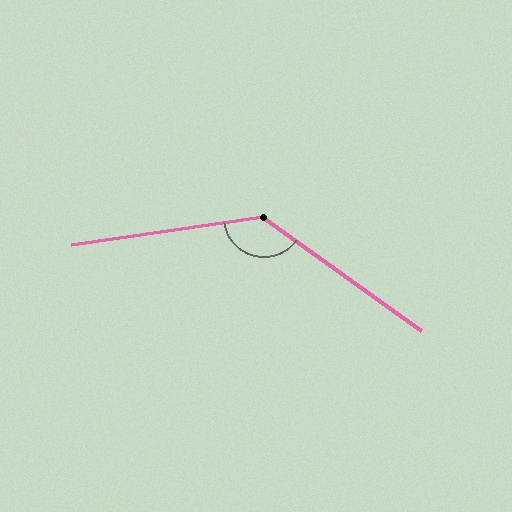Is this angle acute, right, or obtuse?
It is obtuse.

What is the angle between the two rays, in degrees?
Approximately 136 degrees.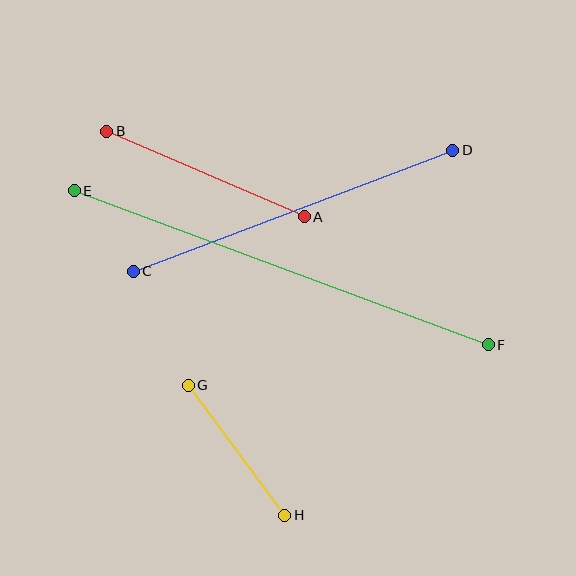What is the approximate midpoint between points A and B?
The midpoint is at approximately (205, 174) pixels.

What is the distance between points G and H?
The distance is approximately 162 pixels.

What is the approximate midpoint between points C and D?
The midpoint is at approximately (293, 211) pixels.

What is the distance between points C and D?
The distance is approximately 341 pixels.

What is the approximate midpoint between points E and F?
The midpoint is at approximately (281, 268) pixels.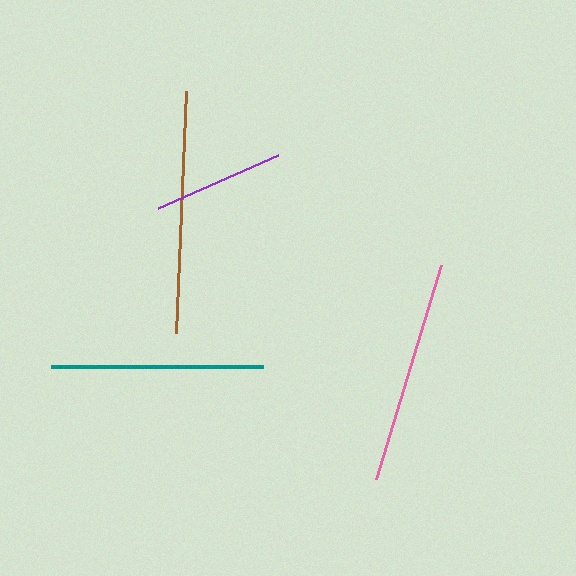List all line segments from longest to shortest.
From longest to shortest: brown, pink, teal, purple.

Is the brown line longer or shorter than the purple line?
The brown line is longer than the purple line.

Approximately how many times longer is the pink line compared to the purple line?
The pink line is approximately 1.7 times the length of the purple line.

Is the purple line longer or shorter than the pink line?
The pink line is longer than the purple line.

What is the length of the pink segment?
The pink segment is approximately 224 pixels long.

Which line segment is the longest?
The brown line is the longest at approximately 243 pixels.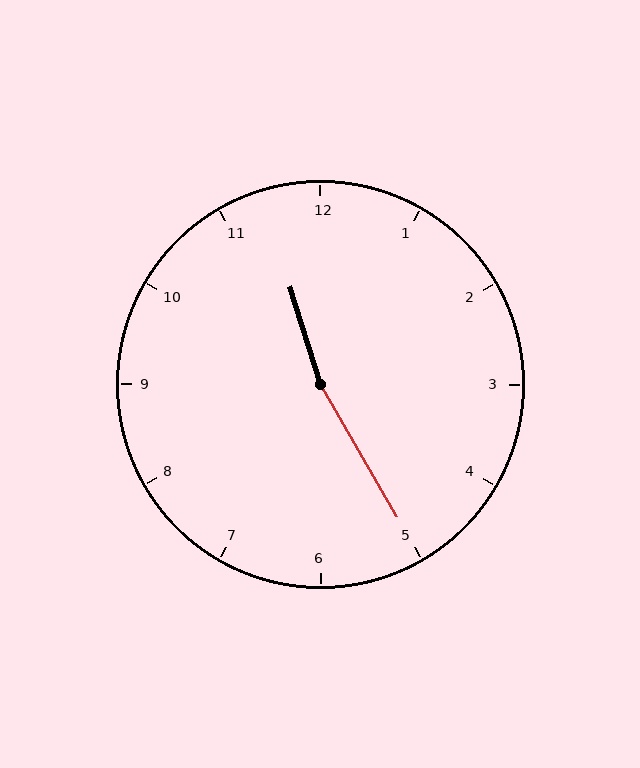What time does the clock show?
11:25.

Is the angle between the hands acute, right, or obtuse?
It is obtuse.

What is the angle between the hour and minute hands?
Approximately 168 degrees.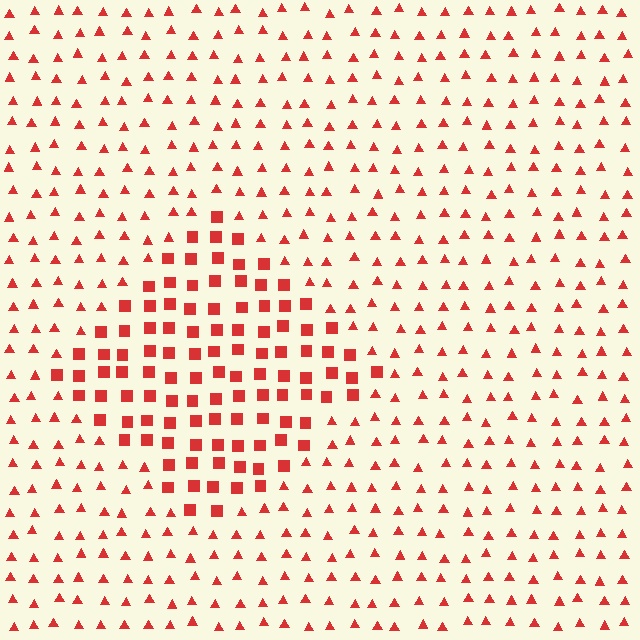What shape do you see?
I see a diamond.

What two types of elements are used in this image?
The image uses squares inside the diamond region and triangles outside it.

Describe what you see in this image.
The image is filled with small red elements arranged in a uniform grid. A diamond-shaped region contains squares, while the surrounding area contains triangles. The boundary is defined purely by the change in element shape.